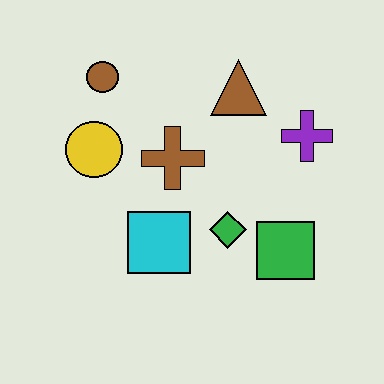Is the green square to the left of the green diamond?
No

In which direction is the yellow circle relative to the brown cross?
The yellow circle is to the left of the brown cross.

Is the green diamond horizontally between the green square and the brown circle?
Yes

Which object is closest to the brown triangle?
The purple cross is closest to the brown triangle.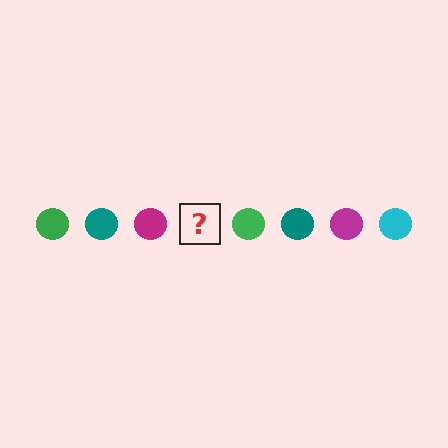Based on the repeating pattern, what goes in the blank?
The blank should be a cyan circle.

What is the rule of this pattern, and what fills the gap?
The rule is that the pattern cycles through green, teal, magenta, cyan circles. The gap should be filled with a cyan circle.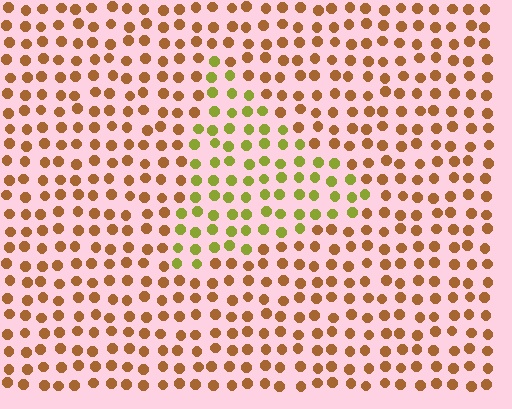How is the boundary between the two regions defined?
The boundary is defined purely by a slight shift in hue (about 47 degrees). Spacing, size, and orientation are identical on both sides.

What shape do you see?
I see a triangle.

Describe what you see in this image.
The image is filled with small brown elements in a uniform arrangement. A triangle-shaped region is visible where the elements are tinted to a slightly different hue, forming a subtle color boundary.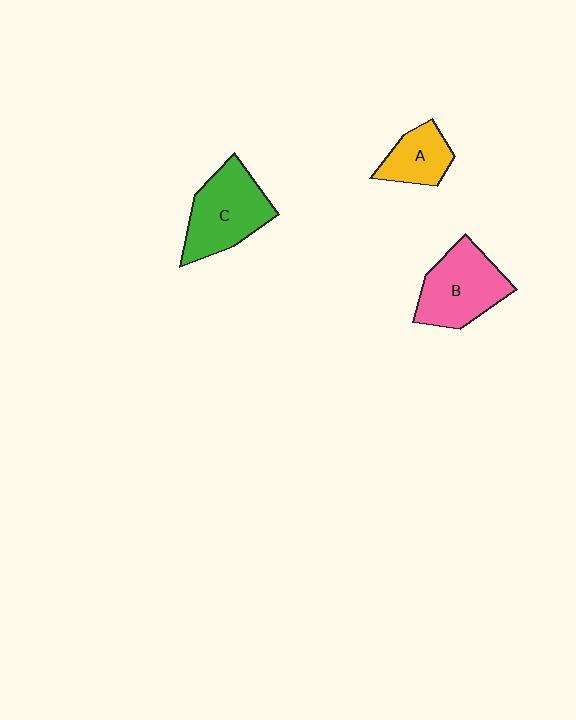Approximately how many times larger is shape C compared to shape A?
Approximately 1.8 times.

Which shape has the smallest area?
Shape A (yellow).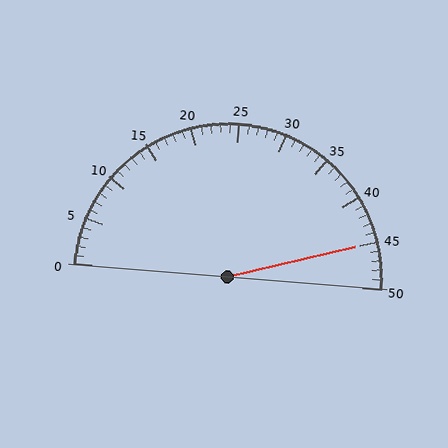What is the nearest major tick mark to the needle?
The nearest major tick mark is 45.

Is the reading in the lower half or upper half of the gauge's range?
The reading is in the upper half of the range (0 to 50).